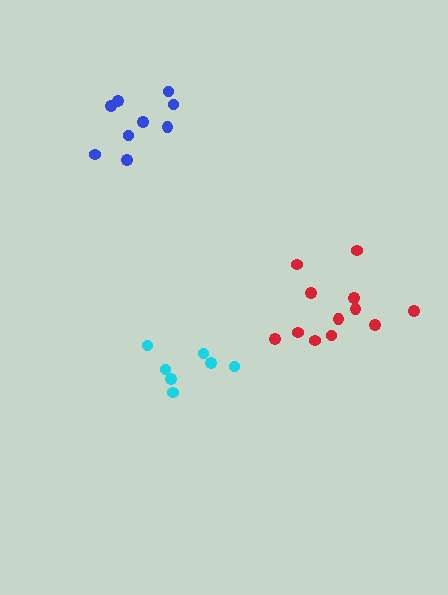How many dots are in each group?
Group 1: 12 dots, Group 2: 9 dots, Group 3: 7 dots (28 total).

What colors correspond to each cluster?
The clusters are colored: red, blue, cyan.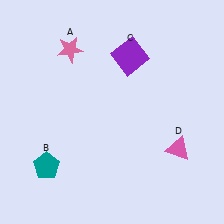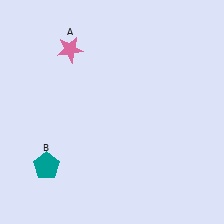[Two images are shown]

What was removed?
The purple square (C), the pink triangle (D) were removed in Image 2.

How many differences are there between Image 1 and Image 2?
There are 2 differences between the two images.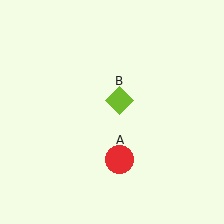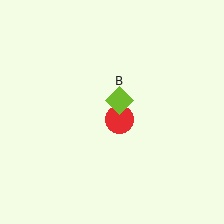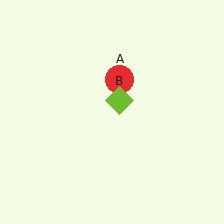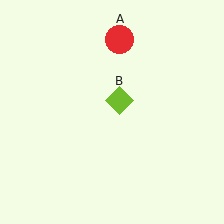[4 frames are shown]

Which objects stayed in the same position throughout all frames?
Lime diamond (object B) remained stationary.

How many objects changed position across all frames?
1 object changed position: red circle (object A).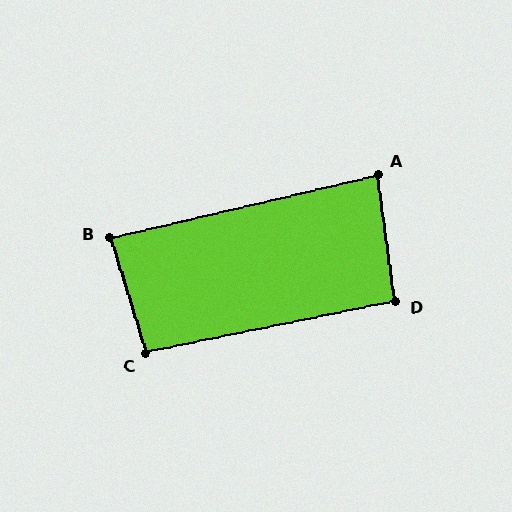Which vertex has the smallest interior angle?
A, at approximately 84 degrees.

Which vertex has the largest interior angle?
C, at approximately 96 degrees.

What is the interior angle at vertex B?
Approximately 86 degrees (approximately right).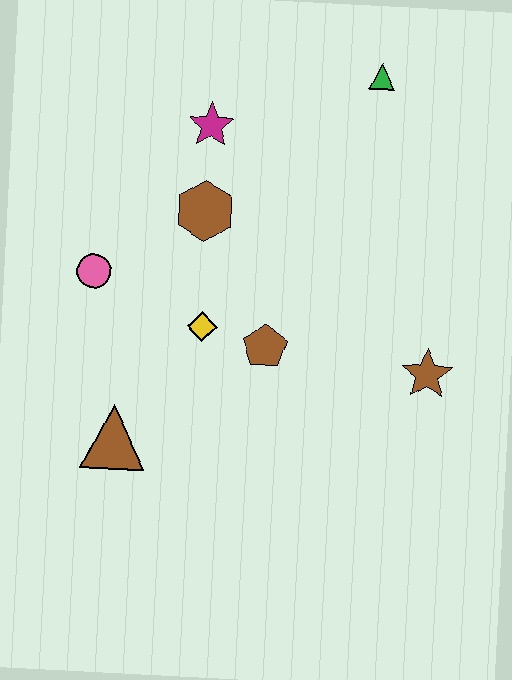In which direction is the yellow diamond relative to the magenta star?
The yellow diamond is below the magenta star.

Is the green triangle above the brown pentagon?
Yes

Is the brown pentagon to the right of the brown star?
No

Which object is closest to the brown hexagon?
The magenta star is closest to the brown hexagon.